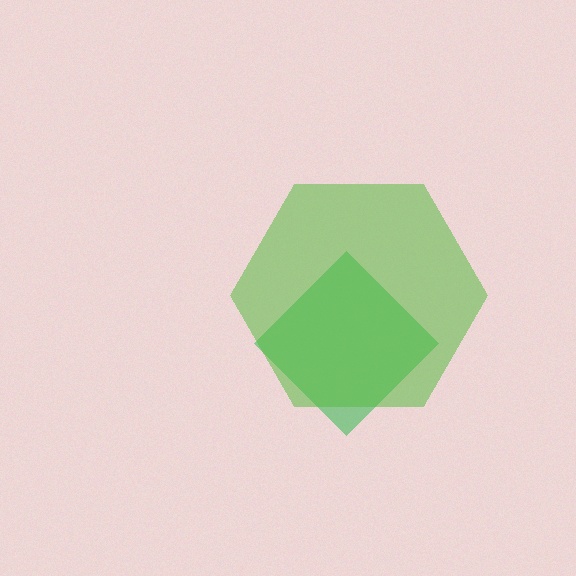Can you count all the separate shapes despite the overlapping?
Yes, there are 2 separate shapes.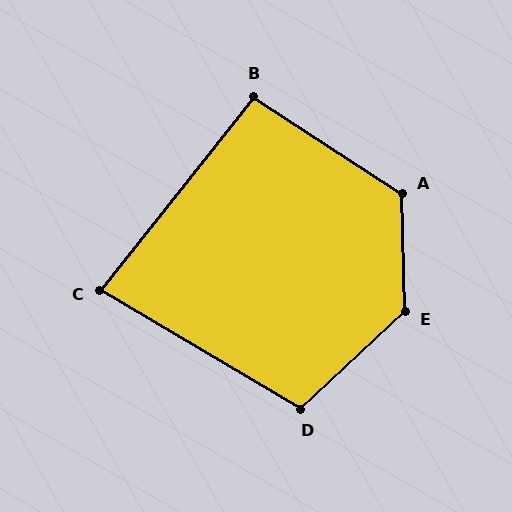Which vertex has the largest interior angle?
E, at approximately 132 degrees.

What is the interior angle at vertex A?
Approximately 124 degrees (obtuse).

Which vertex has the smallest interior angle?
C, at approximately 82 degrees.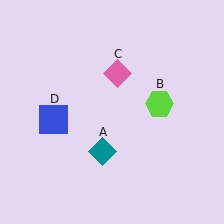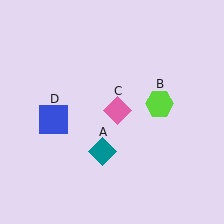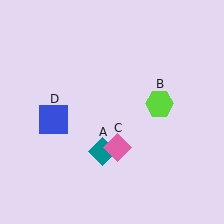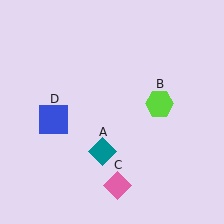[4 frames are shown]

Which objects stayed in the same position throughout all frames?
Teal diamond (object A) and lime hexagon (object B) and blue square (object D) remained stationary.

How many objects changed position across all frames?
1 object changed position: pink diamond (object C).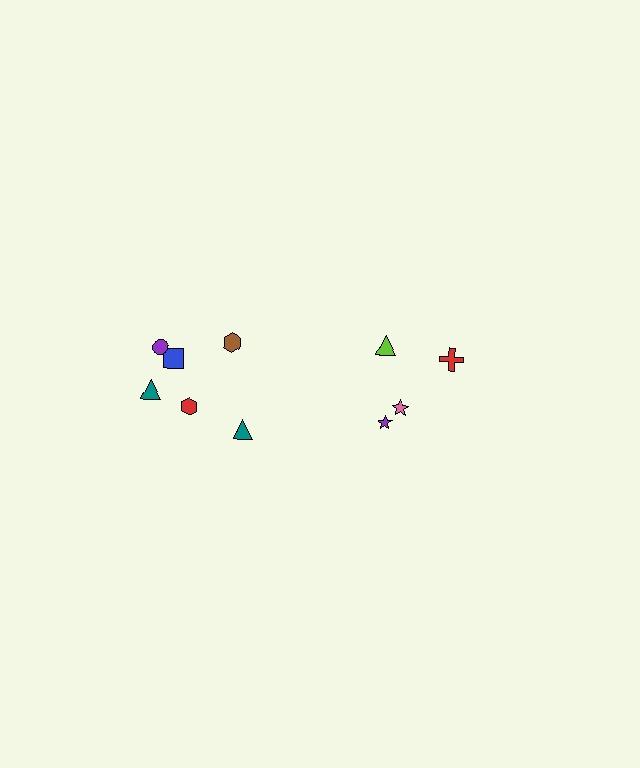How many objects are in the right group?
There are 4 objects.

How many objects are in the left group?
There are 6 objects.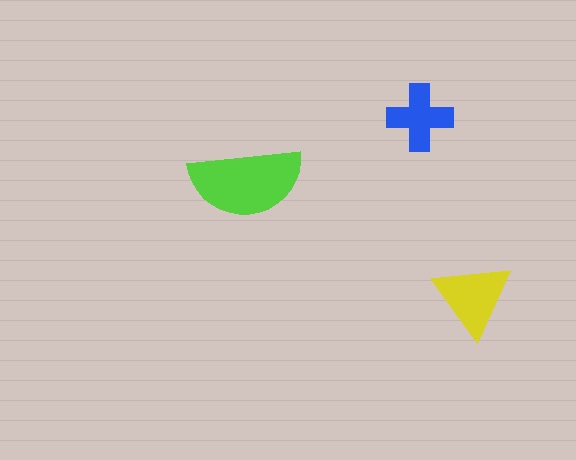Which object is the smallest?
The blue cross.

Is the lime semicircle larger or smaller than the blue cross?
Larger.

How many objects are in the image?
There are 3 objects in the image.